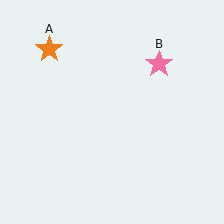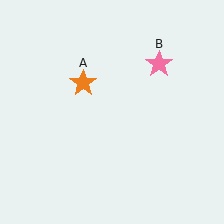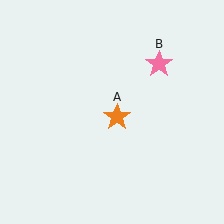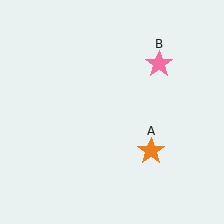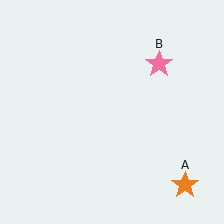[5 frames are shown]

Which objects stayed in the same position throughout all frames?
Pink star (object B) remained stationary.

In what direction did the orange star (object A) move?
The orange star (object A) moved down and to the right.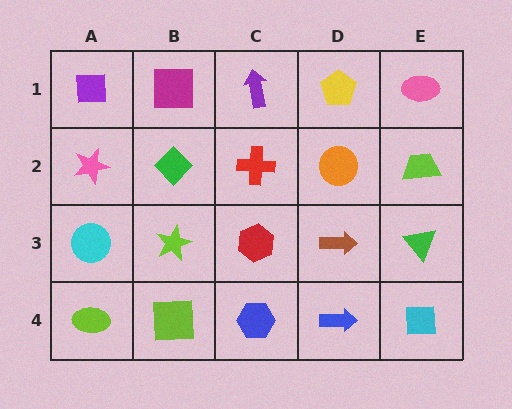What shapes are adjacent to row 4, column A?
A cyan circle (row 3, column A), a lime square (row 4, column B).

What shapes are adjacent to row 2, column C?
A purple arrow (row 1, column C), a red hexagon (row 3, column C), a green diamond (row 2, column B), an orange circle (row 2, column D).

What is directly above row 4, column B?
A lime star.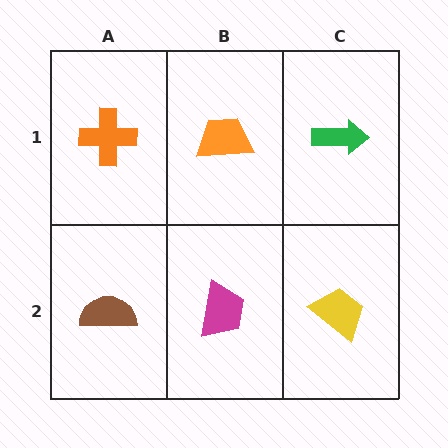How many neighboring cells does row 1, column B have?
3.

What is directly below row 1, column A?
A brown semicircle.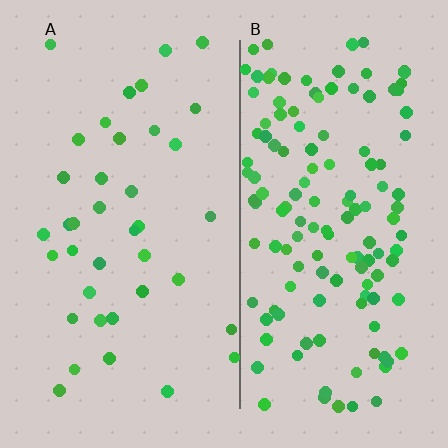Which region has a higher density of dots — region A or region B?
B (the right).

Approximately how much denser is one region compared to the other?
Approximately 3.6× — region B over region A.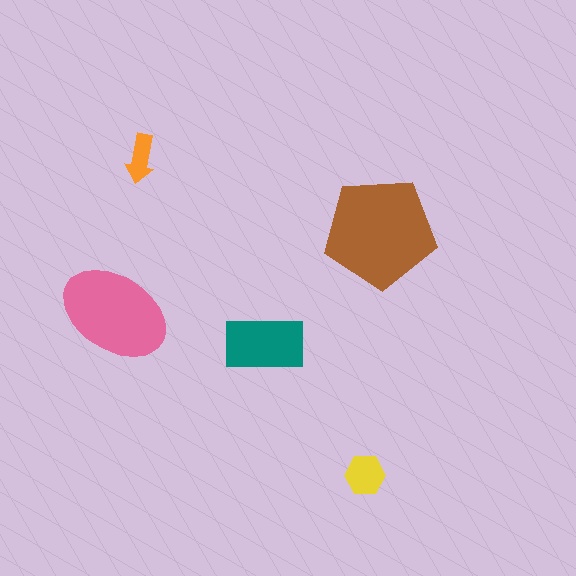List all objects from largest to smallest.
The brown pentagon, the pink ellipse, the teal rectangle, the yellow hexagon, the orange arrow.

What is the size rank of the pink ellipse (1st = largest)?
2nd.